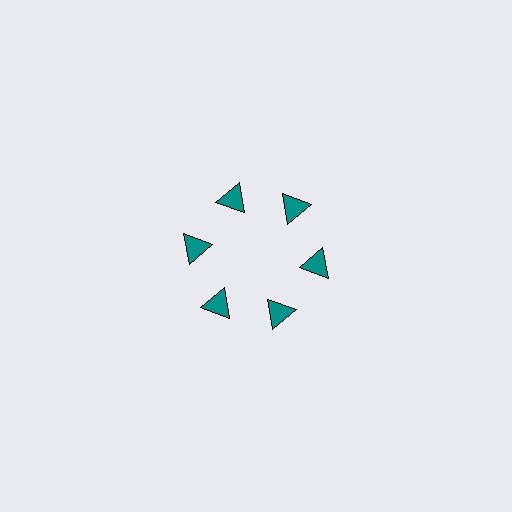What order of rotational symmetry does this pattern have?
This pattern has 6-fold rotational symmetry.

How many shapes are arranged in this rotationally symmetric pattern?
There are 6 shapes, arranged in 6 groups of 1.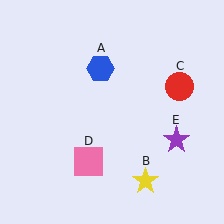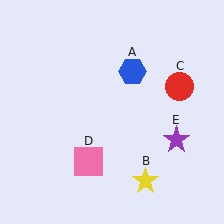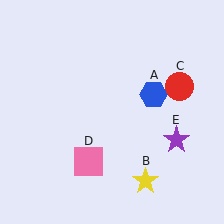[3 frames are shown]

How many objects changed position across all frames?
1 object changed position: blue hexagon (object A).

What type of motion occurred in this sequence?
The blue hexagon (object A) rotated clockwise around the center of the scene.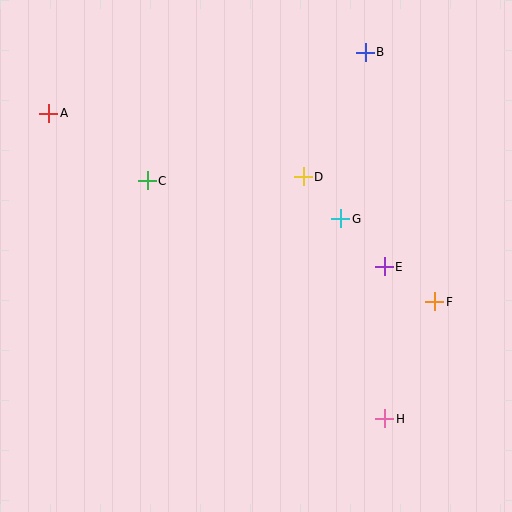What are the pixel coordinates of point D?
Point D is at (303, 177).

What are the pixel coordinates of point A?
Point A is at (49, 113).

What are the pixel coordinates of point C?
Point C is at (147, 181).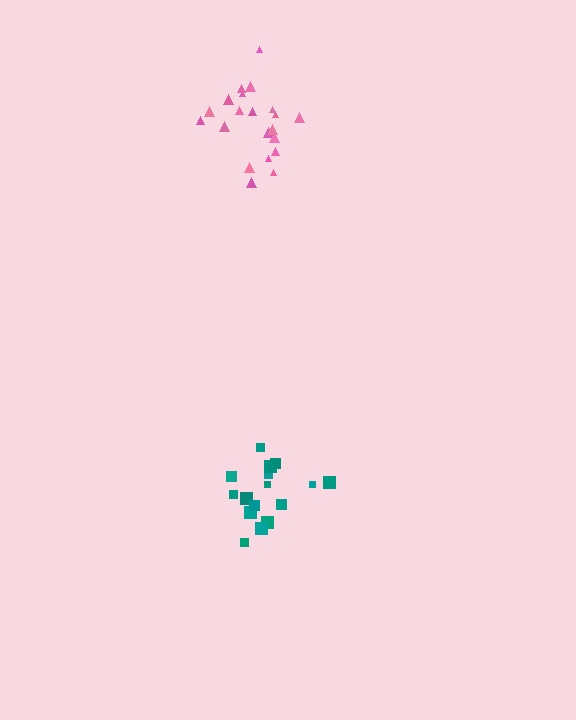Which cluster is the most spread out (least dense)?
Pink.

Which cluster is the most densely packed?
Teal.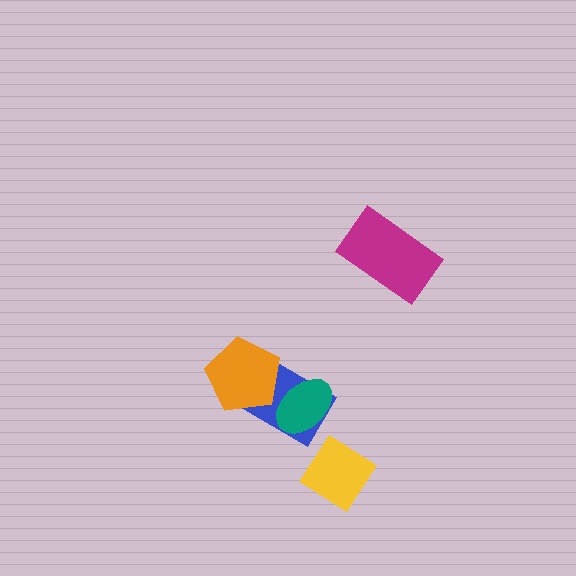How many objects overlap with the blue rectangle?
2 objects overlap with the blue rectangle.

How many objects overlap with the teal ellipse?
1 object overlaps with the teal ellipse.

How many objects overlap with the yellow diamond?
0 objects overlap with the yellow diamond.